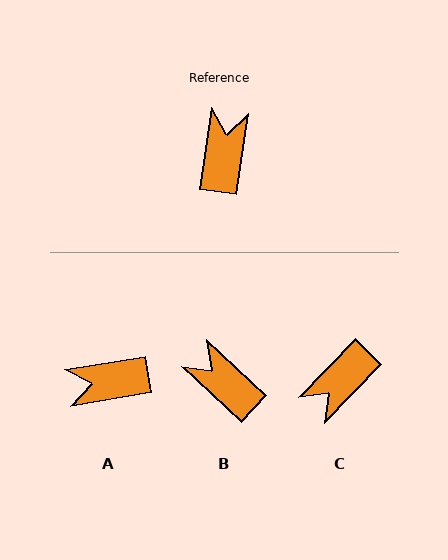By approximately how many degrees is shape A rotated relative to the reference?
Approximately 108 degrees counter-clockwise.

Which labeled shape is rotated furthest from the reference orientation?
C, about 144 degrees away.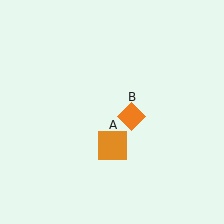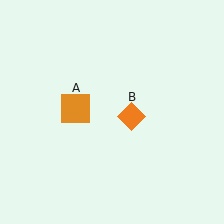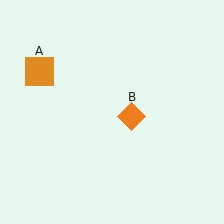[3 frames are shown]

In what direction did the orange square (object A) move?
The orange square (object A) moved up and to the left.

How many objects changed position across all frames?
1 object changed position: orange square (object A).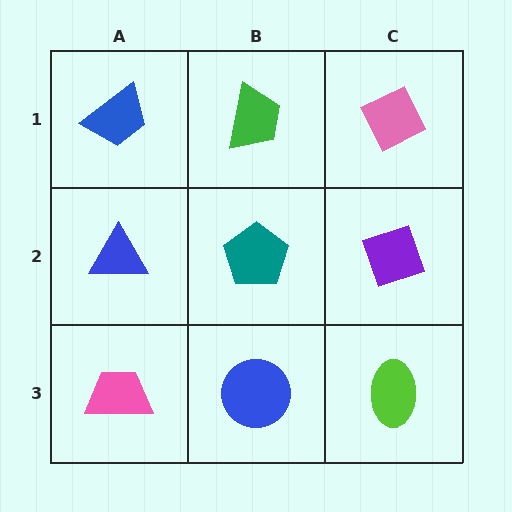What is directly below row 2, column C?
A lime ellipse.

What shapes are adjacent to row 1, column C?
A purple diamond (row 2, column C), a green trapezoid (row 1, column B).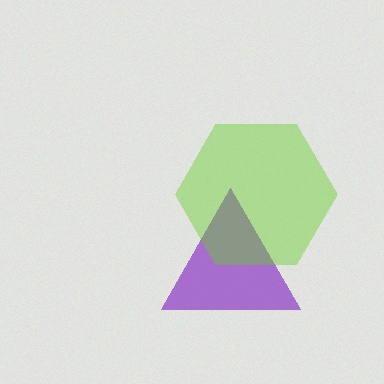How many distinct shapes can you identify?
There are 2 distinct shapes: a purple triangle, a lime hexagon.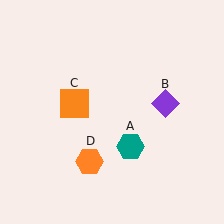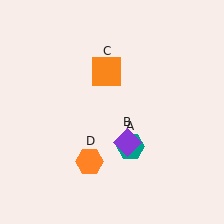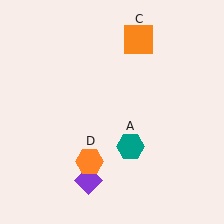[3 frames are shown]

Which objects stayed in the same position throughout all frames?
Teal hexagon (object A) and orange hexagon (object D) remained stationary.